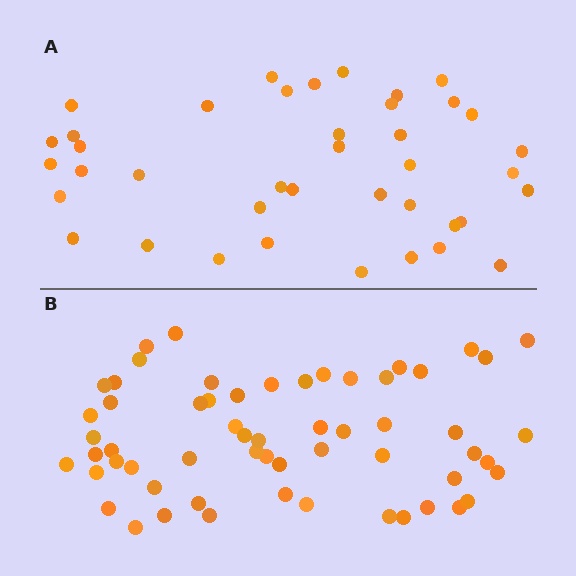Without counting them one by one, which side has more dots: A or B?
Region B (the bottom region) has more dots.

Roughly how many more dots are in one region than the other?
Region B has approximately 20 more dots than region A.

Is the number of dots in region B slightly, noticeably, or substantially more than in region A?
Region B has substantially more. The ratio is roughly 1.5 to 1.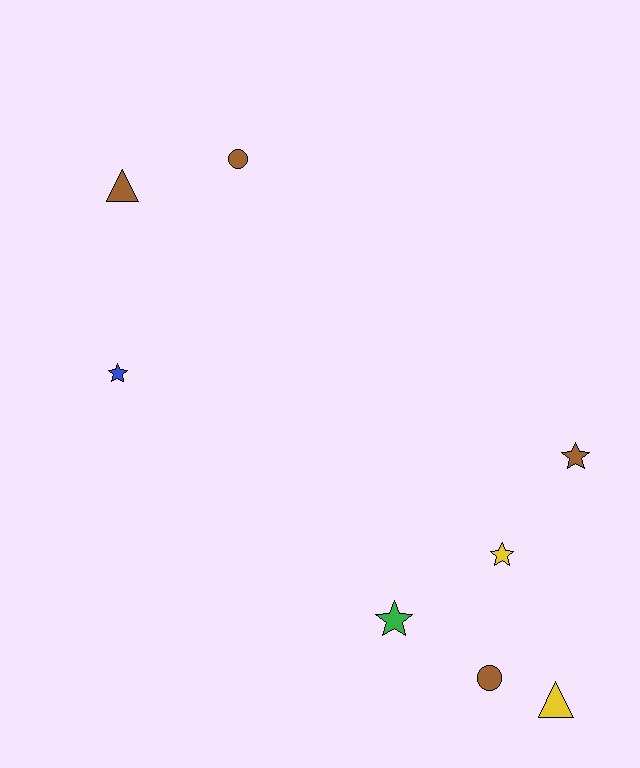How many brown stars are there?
There is 1 brown star.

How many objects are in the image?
There are 8 objects.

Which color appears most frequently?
Brown, with 4 objects.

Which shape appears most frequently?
Star, with 4 objects.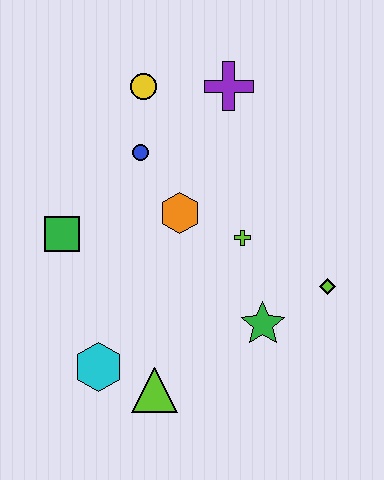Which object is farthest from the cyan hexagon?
The purple cross is farthest from the cyan hexagon.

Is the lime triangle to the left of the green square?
No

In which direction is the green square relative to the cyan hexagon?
The green square is above the cyan hexagon.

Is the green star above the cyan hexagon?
Yes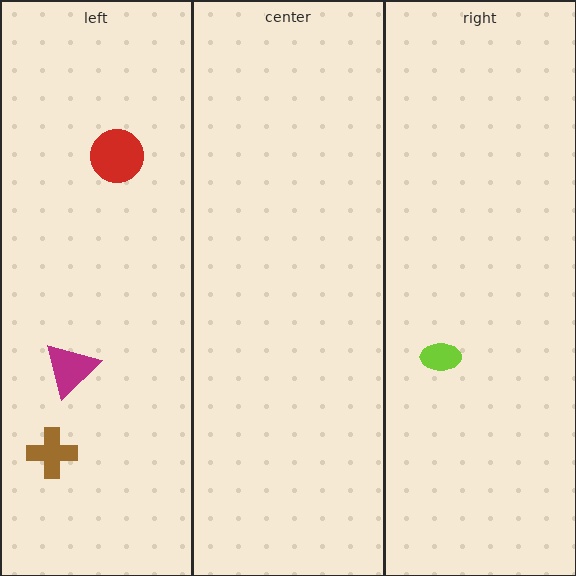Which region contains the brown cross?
The left region.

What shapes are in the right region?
The lime ellipse.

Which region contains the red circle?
The left region.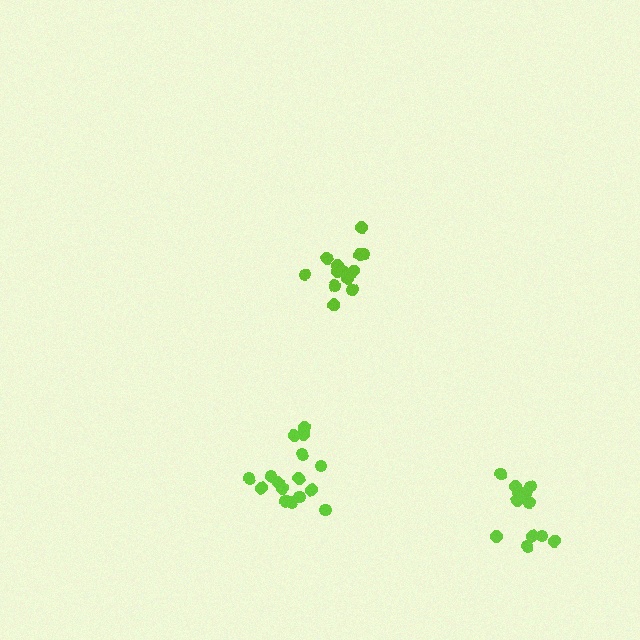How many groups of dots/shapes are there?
There are 3 groups.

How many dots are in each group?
Group 1: 13 dots, Group 2: 13 dots, Group 3: 16 dots (42 total).